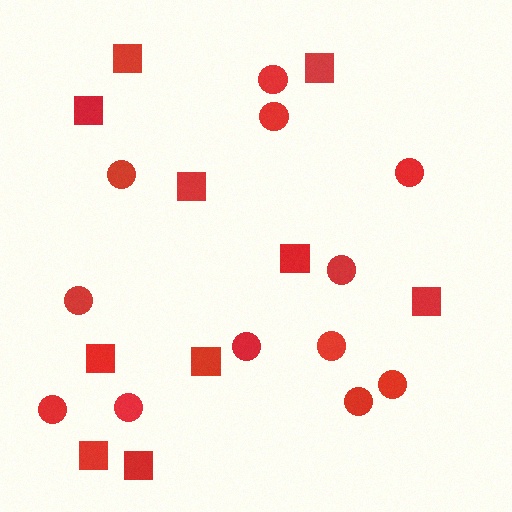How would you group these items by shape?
There are 2 groups: one group of circles (12) and one group of squares (10).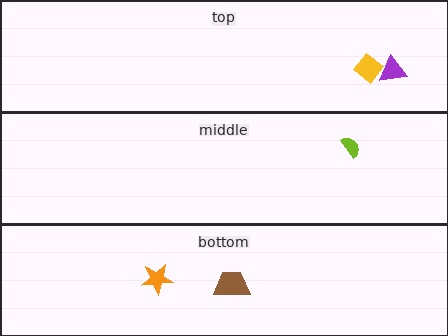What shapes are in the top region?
The yellow diamond, the purple triangle.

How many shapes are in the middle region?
1.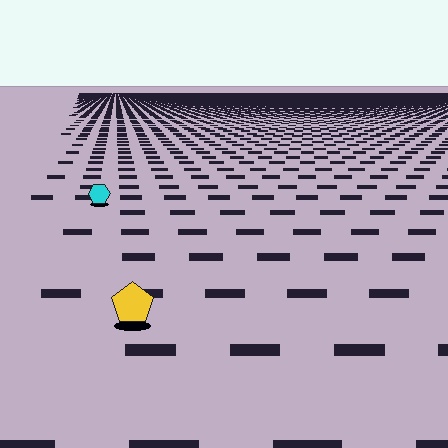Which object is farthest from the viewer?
The cyan hexagon is farthest from the viewer. It appears smaller and the ground texture around it is denser.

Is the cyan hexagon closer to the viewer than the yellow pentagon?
No. The yellow pentagon is closer — you can tell from the texture gradient: the ground texture is coarser near it.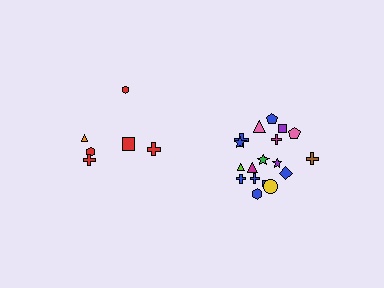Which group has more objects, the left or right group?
The right group.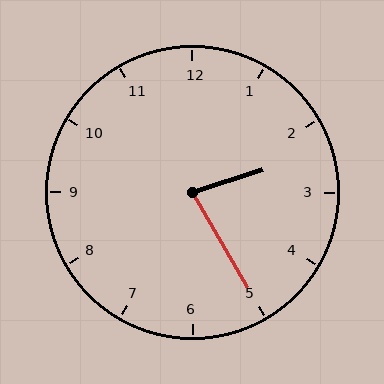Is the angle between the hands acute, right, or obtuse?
It is acute.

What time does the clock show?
2:25.